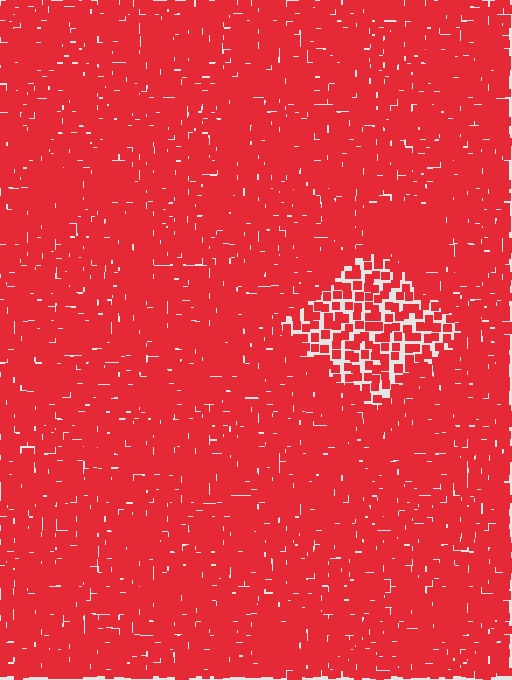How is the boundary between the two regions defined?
The boundary is defined by a change in element density (approximately 2.1x ratio). All elements are the same color, size, and shape.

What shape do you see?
I see a diamond.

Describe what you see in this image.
The image contains small red elements arranged at two different densities. A diamond-shaped region is visible where the elements are less densely packed than the surrounding area.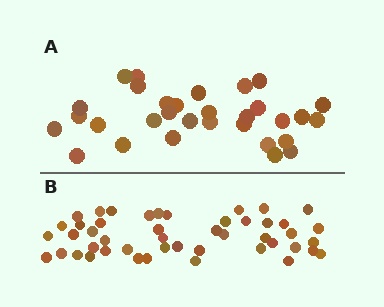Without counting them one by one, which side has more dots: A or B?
Region B (the bottom region) has more dots.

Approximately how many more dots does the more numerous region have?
Region B has approximately 15 more dots than region A.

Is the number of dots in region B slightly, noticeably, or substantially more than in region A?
Region B has substantially more. The ratio is roughly 1.5 to 1.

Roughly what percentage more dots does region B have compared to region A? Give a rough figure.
About 50% more.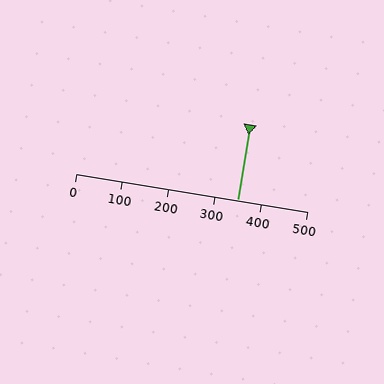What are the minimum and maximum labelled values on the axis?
The axis runs from 0 to 500.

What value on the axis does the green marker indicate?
The marker indicates approximately 350.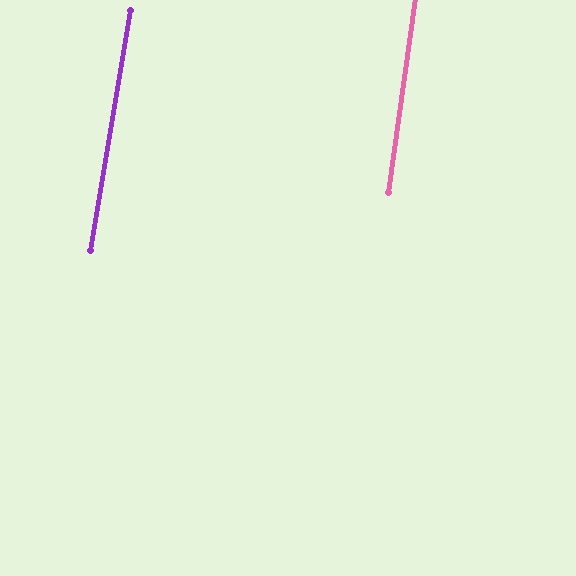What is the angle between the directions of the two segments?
Approximately 2 degrees.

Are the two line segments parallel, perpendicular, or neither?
Parallel — their directions differ by only 1.6°.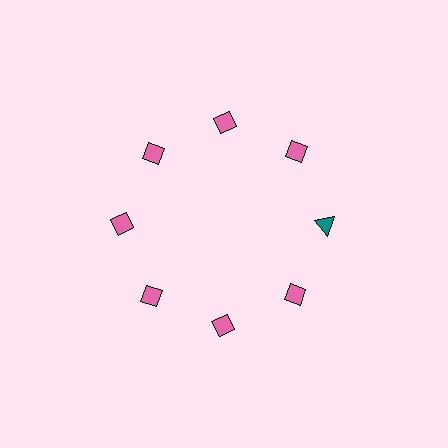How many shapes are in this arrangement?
There are 8 shapes arranged in a ring pattern.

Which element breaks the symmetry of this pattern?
The teal triangle at roughly the 3 o'clock position breaks the symmetry. All other shapes are pink diamonds.